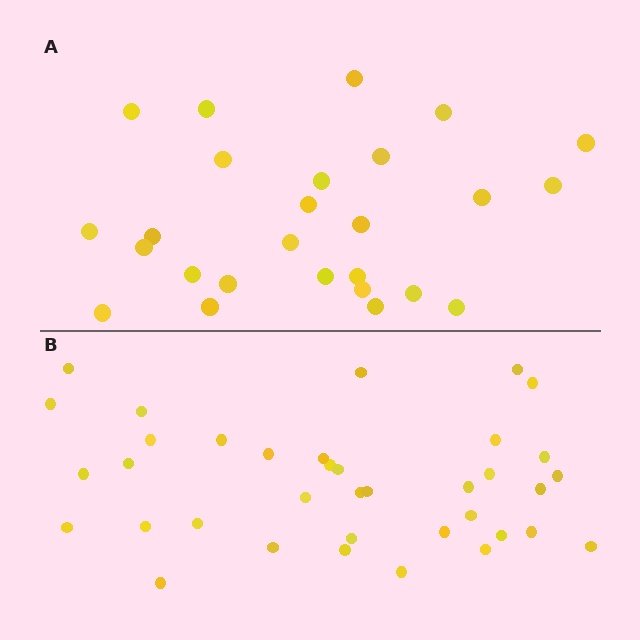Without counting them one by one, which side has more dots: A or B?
Region B (the bottom region) has more dots.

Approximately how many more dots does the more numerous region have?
Region B has roughly 12 or so more dots than region A.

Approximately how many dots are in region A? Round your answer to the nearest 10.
About 30 dots. (The exact count is 26, which rounds to 30.)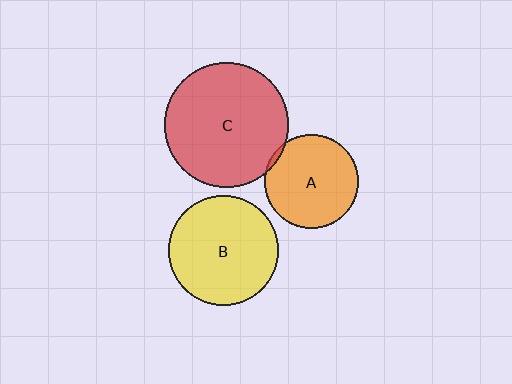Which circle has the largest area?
Circle C (red).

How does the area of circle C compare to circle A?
Approximately 1.7 times.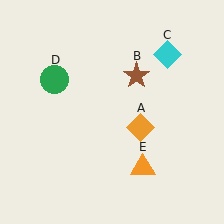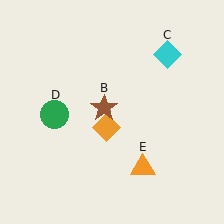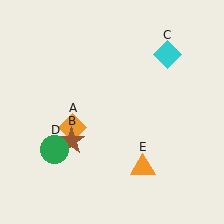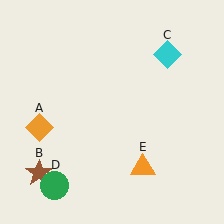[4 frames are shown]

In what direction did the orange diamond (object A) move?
The orange diamond (object A) moved left.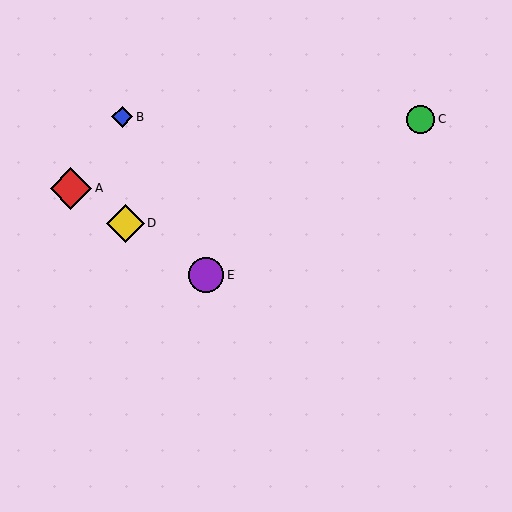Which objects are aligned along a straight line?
Objects A, D, E are aligned along a straight line.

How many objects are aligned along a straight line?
3 objects (A, D, E) are aligned along a straight line.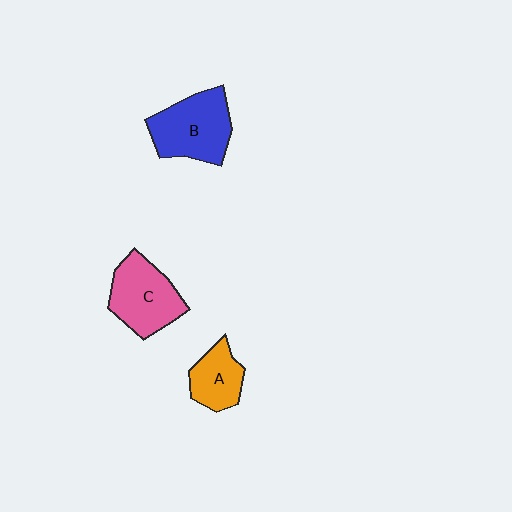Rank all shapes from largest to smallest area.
From largest to smallest: B (blue), C (pink), A (orange).